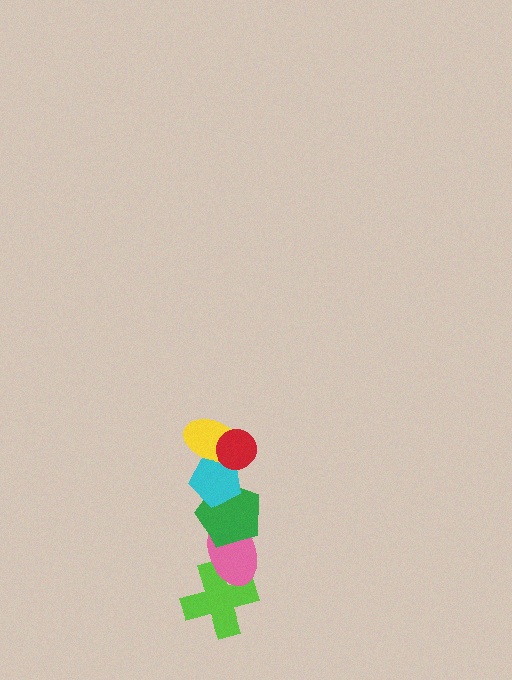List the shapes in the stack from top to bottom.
From top to bottom: the red circle, the yellow ellipse, the cyan pentagon, the green pentagon, the pink ellipse, the lime cross.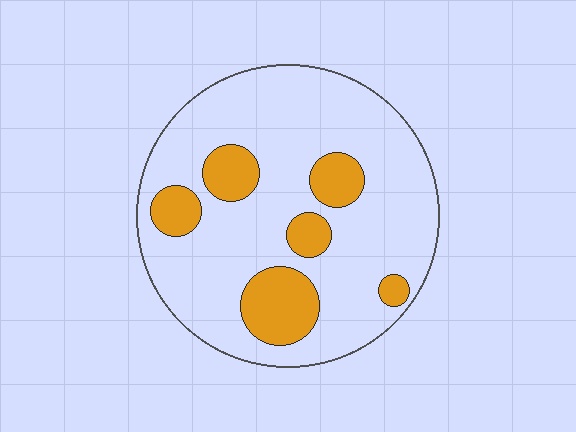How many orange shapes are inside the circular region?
6.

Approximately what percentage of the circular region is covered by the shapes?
Approximately 20%.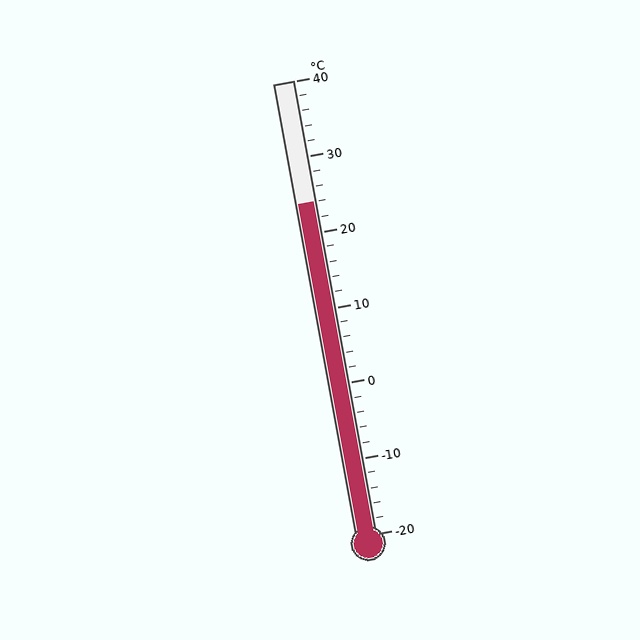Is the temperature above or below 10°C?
The temperature is above 10°C.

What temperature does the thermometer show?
The thermometer shows approximately 24°C.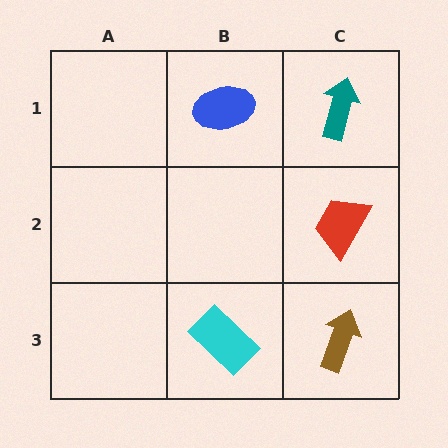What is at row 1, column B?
A blue ellipse.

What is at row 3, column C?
A brown arrow.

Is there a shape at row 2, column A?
No, that cell is empty.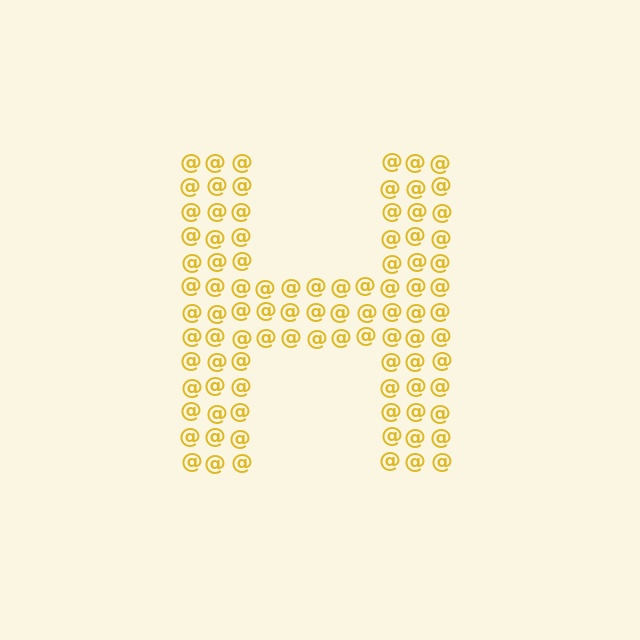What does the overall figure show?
The overall figure shows the letter H.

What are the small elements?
The small elements are at signs.